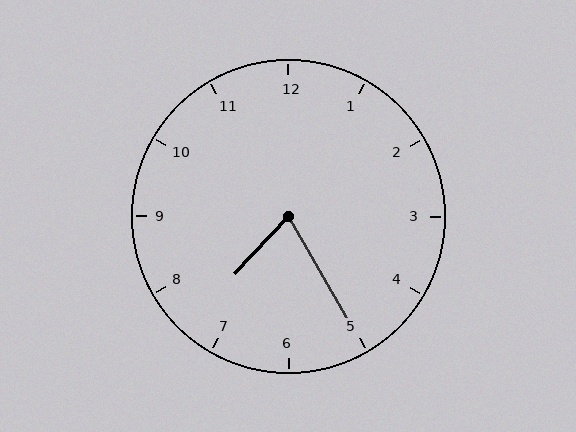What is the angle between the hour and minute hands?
Approximately 72 degrees.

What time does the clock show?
7:25.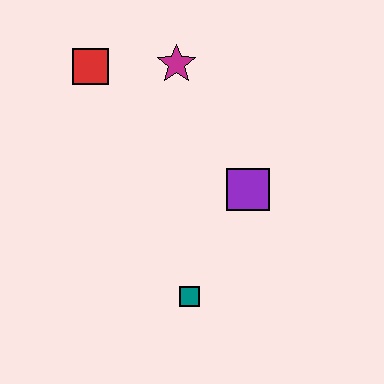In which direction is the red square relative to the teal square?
The red square is above the teal square.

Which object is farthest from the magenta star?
The teal square is farthest from the magenta star.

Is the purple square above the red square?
No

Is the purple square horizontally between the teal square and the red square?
No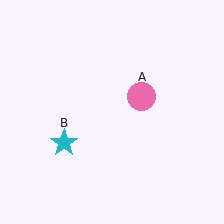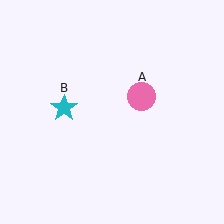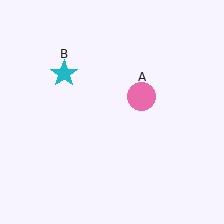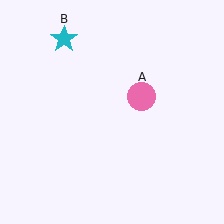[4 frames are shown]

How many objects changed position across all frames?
1 object changed position: cyan star (object B).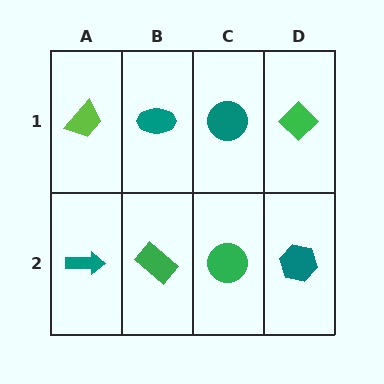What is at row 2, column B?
A green rectangle.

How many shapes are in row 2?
4 shapes.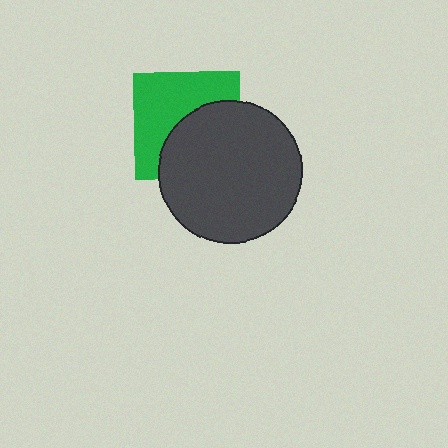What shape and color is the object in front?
The object in front is a dark gray circle.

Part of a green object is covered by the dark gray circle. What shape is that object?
It is a square.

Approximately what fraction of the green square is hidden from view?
Roughly 47% of the green square is hidden behind the dark gray circle.